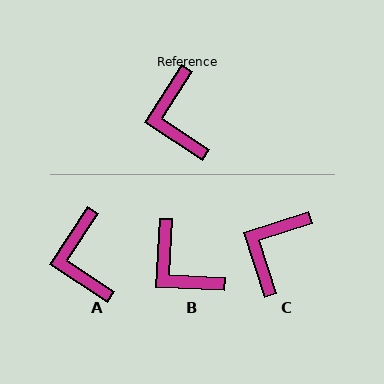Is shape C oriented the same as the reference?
No, it is off by about 39 degrees.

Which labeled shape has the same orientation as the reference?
A.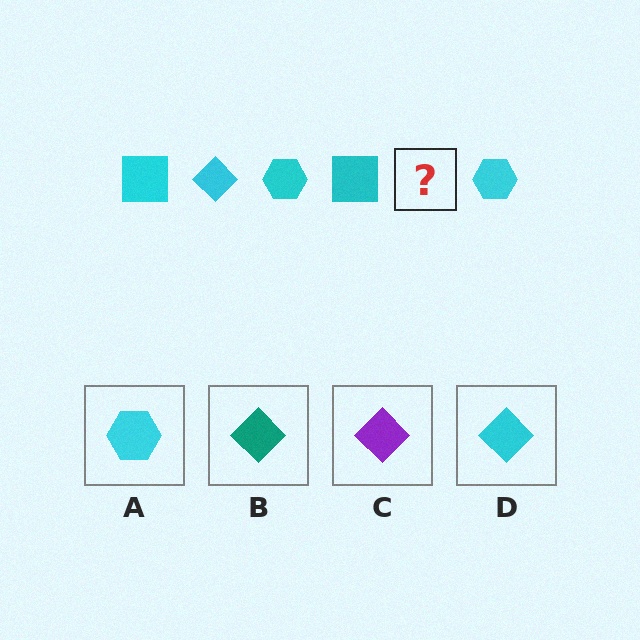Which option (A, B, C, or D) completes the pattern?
D.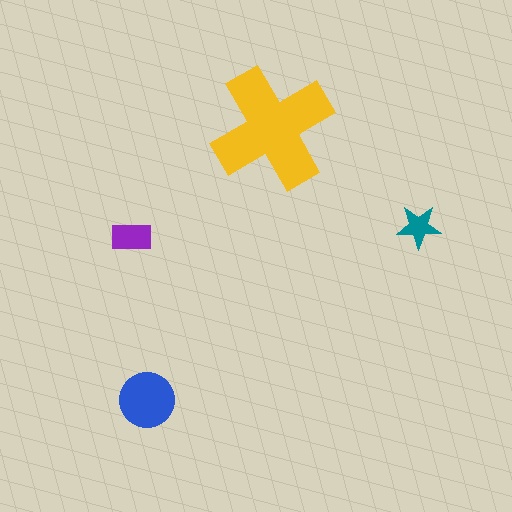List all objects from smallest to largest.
The teal star, the purple rectangle, the blue circle, the yellow cross.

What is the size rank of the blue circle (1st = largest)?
2nd.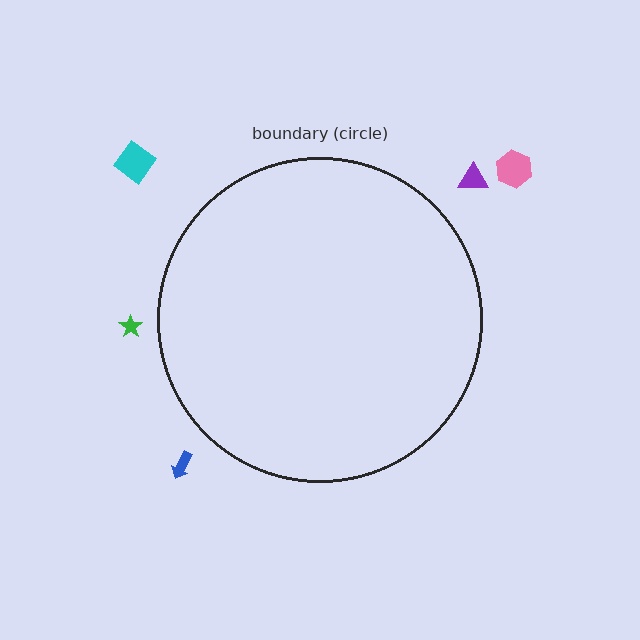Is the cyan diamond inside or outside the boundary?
Outside.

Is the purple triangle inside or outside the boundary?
Outside.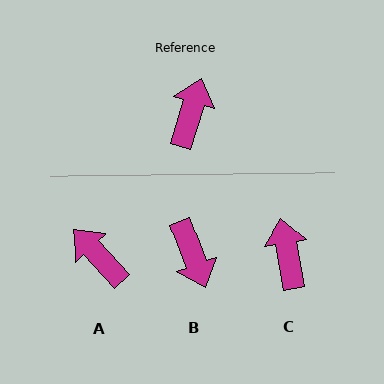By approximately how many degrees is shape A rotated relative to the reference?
Approximately 60 degrees counter-clockwise.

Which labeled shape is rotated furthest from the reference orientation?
B, about 143 degrees away.